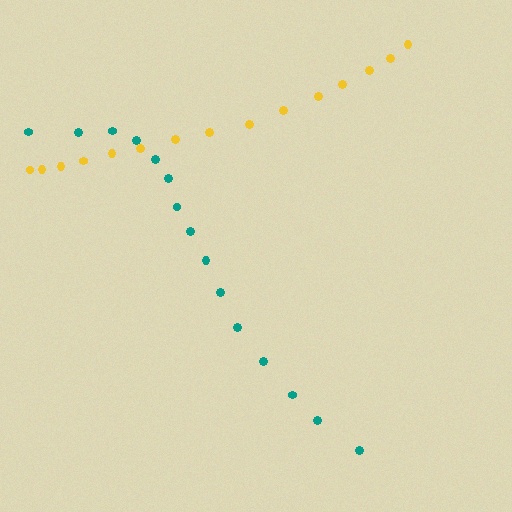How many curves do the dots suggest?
There are 2 distinct paths.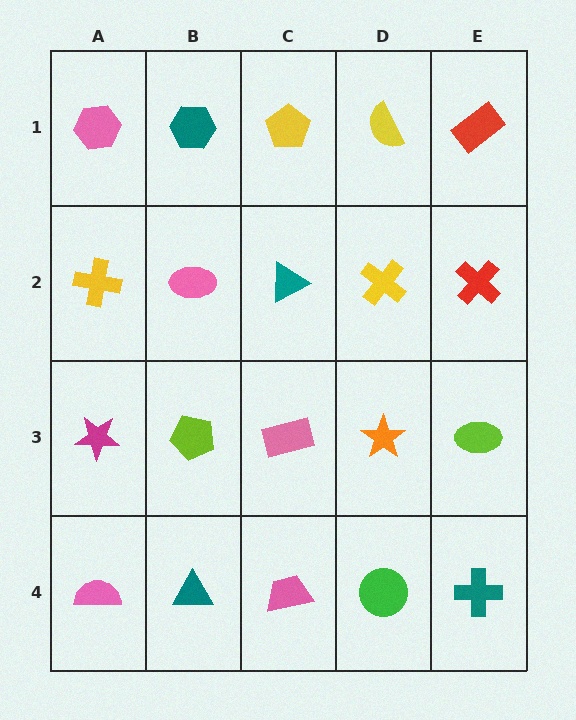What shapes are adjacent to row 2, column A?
A pink hexagon (row 1, column A), a magenta star (row 3, column A), a pink ellipse (row 2, column B).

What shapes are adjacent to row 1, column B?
A pink ellipse (row 2, column B), a pink hexagon (row 1, column A), a yellow pentagon (row 1, column C).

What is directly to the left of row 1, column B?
A pink hexagon.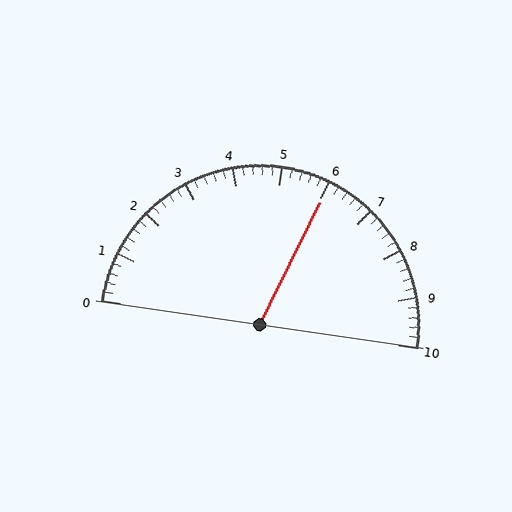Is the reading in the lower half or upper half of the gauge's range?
The reading is in the upper half of the range (0 to 10).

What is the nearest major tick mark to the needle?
The nearest major tick mark is 6.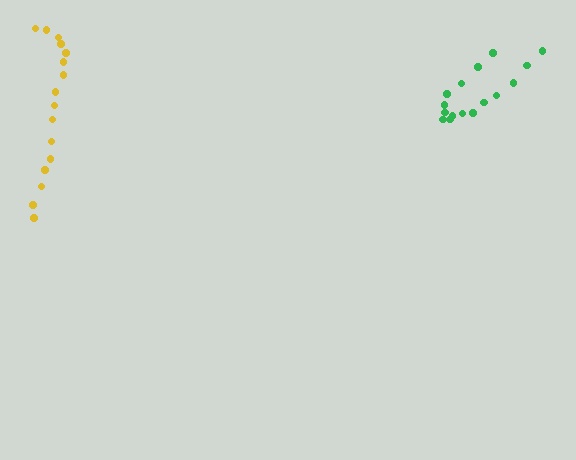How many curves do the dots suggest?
There are 2 distinct paths.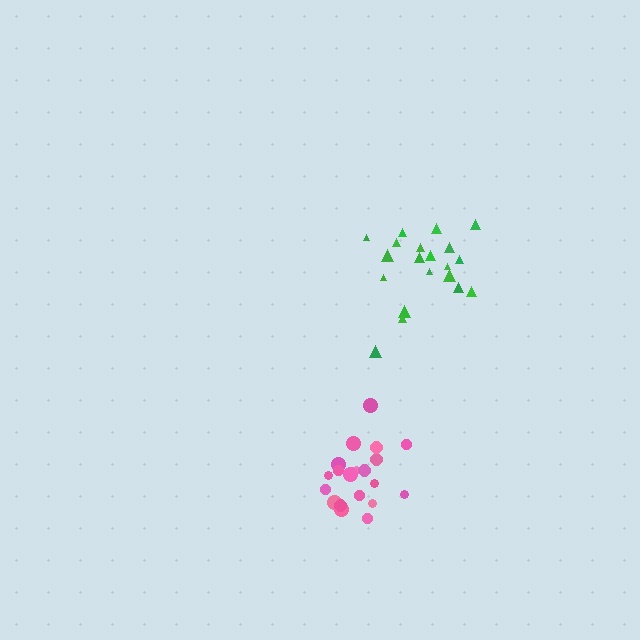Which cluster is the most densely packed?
Pink.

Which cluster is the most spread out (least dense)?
Green.